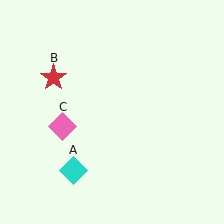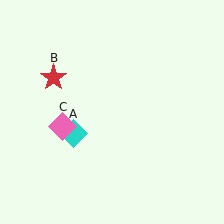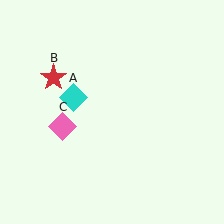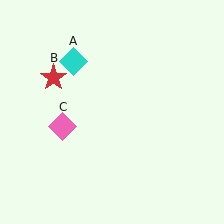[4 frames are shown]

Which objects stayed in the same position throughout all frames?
Red star (object B) and pink diamond (object C) remained stationary.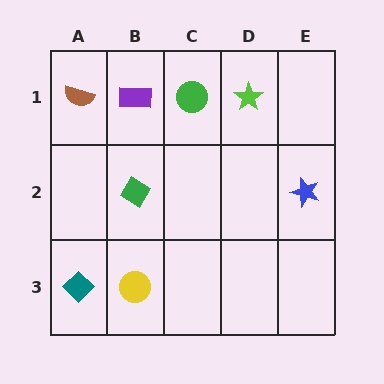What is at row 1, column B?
A purple rectangle.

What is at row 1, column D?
A lime star.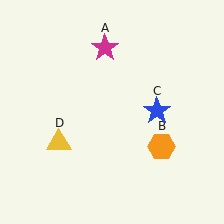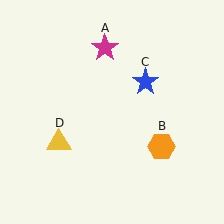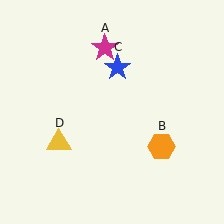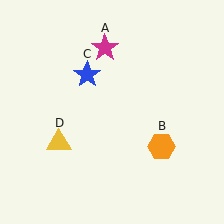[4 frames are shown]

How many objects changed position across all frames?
1 object changed position: blue star (object C).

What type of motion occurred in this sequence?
The blue star (object C) rotated counterclockwise around the center of the scene.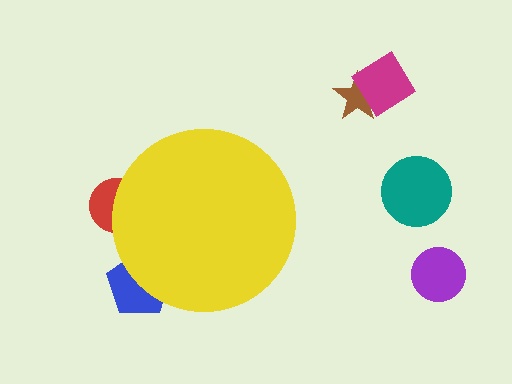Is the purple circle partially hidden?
No, the purple circle is fully visible.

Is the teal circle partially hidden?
No, the teal circle is fully visible.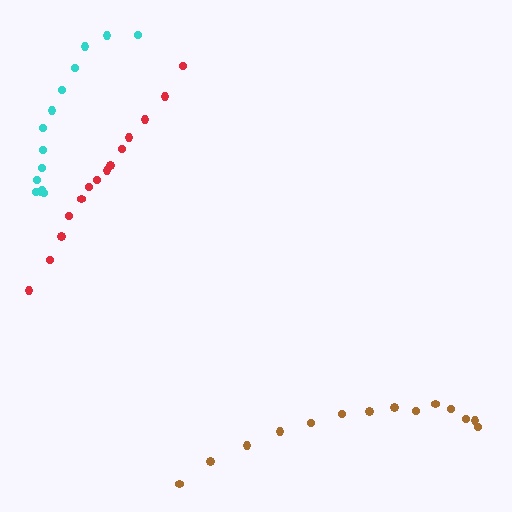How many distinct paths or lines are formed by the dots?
There are 3 distinct paths.